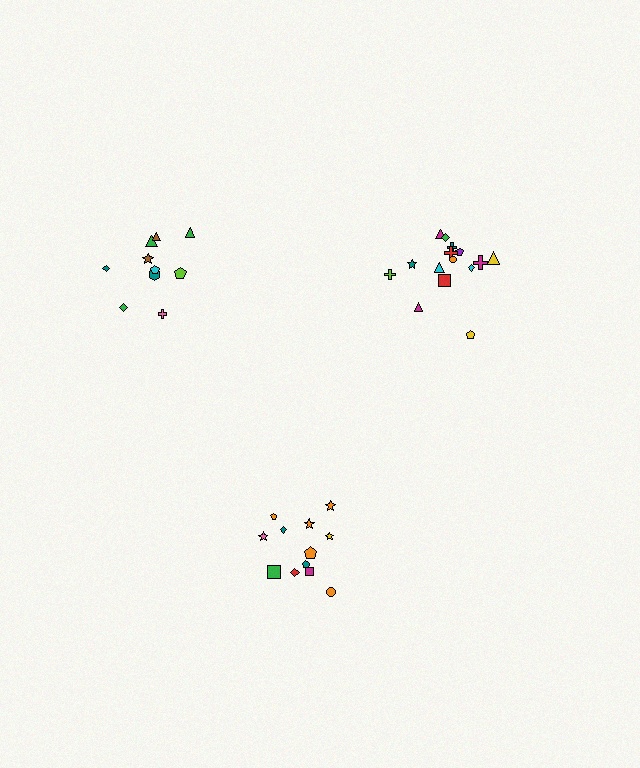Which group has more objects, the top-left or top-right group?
The top-right group.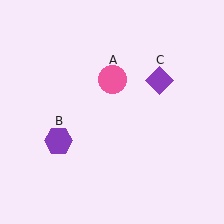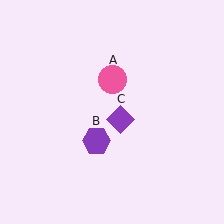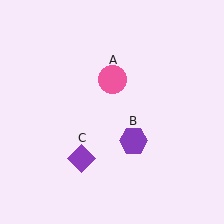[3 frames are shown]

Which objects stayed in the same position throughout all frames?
Pink circle (object A) remained stationary.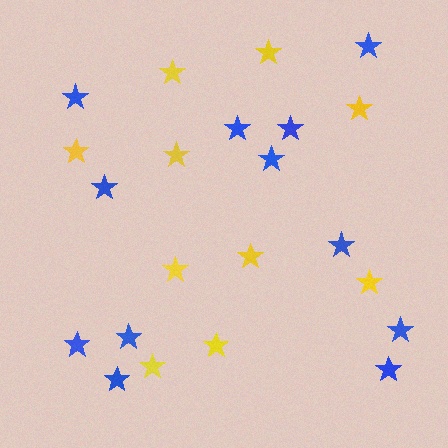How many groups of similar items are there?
There are 2 groups: one group of yellow stars (10) and one group of blue stars (12).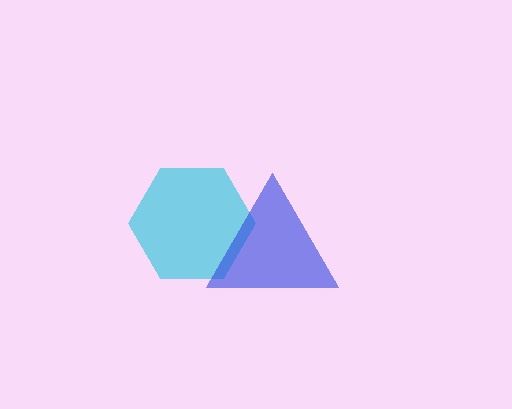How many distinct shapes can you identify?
There are 2 distinct shapes: a cyan hexagon, a blue triangle.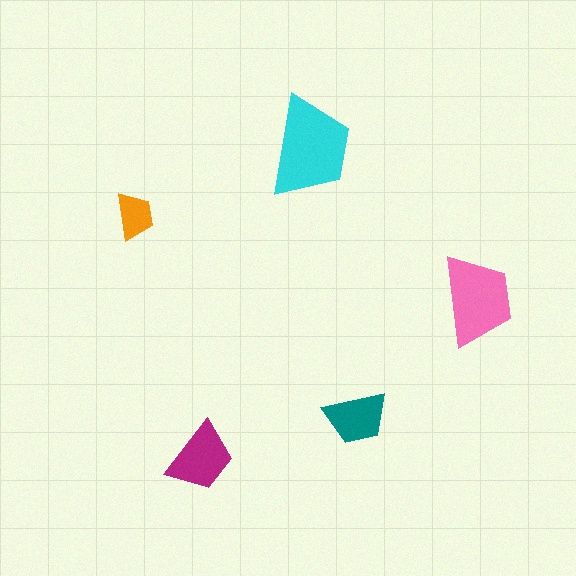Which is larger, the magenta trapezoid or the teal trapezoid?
The magenta one.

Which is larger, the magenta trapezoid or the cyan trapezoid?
The cyan one.